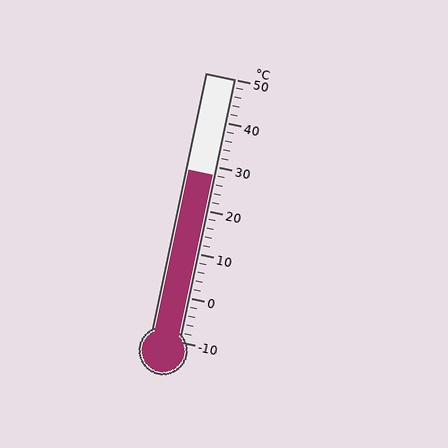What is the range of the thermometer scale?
The thermometer scale ranges from -10°C to 50°C.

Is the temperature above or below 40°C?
The temperature is below 40°C.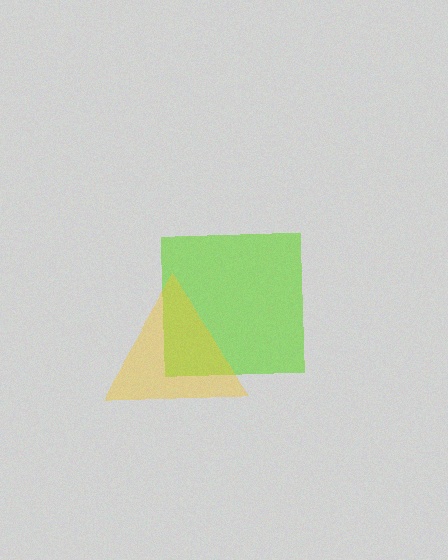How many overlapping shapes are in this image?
There are 2 overlapping shapes in the image.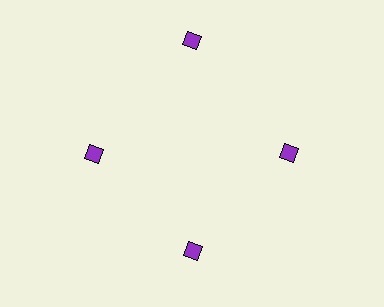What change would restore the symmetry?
The symmetry would be restored by moving it inward, back onto the ring so that all 4 diamonds sit at equal angles and equal distance from the center.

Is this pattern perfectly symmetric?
No. The 4 purple diamonds are arranged in a ring, but one element near the 12 o'clock position is pushed outward from the center, breaking the 4-fold rotational symmetry.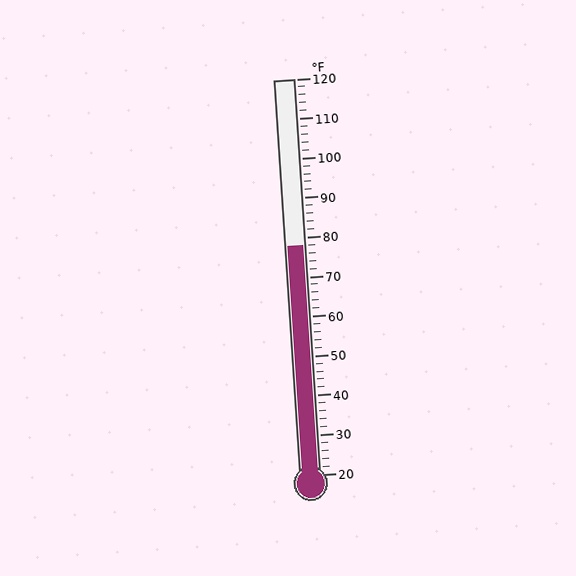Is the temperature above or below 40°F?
The temperature is above 40°F.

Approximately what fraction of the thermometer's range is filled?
The thermometer is filled to approximately 60% of its range.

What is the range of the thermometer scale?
The thermometer scale ranges from 20°F to 120°F.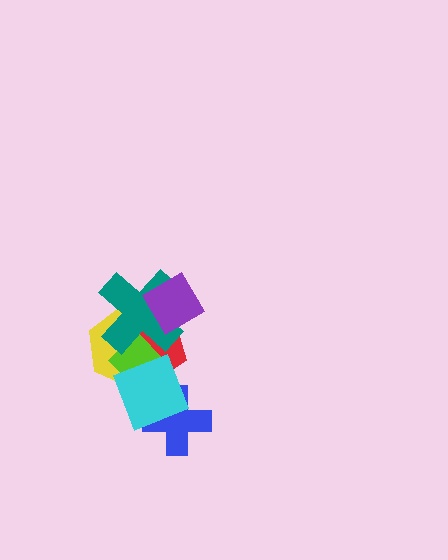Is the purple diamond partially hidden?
No, no other shape covers it.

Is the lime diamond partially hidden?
Yes, it is partially covered by another shape.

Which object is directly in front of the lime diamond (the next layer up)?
The teal cross is directly in front of the lime diamond.